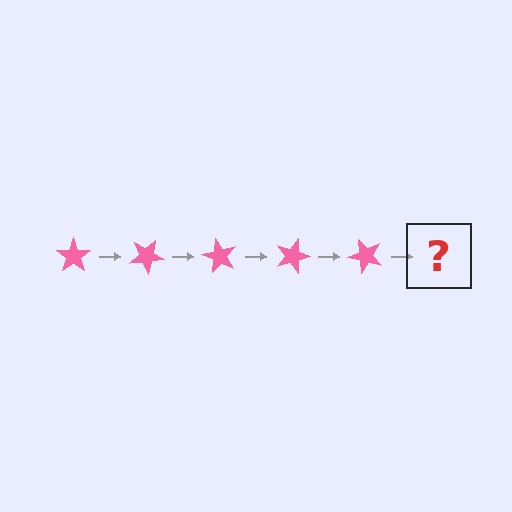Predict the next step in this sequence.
The next step is a pink star rotated 150 degrees.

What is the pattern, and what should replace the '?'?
The pattern is that the star rotates 30 degrees each step. The '?' should be a pink star rotated 150 degrees.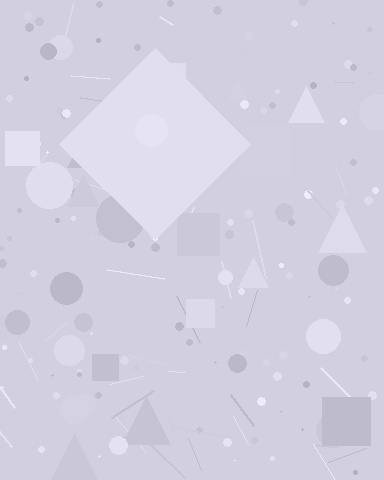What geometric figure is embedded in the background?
A diamond is embedded in the background.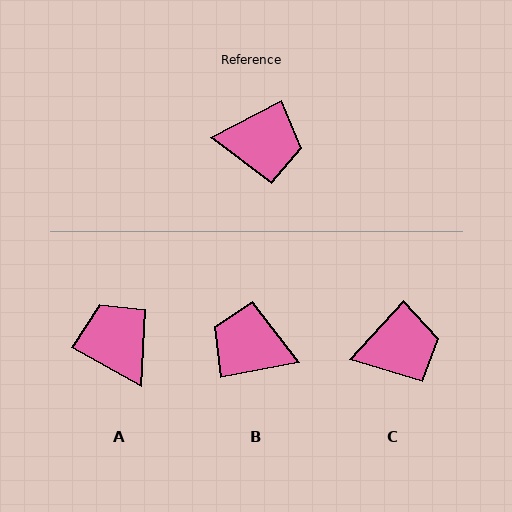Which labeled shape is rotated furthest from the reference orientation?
B, about 164 degrees away.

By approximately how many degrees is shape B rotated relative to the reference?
Approximately 164 degrees counter-clockwise.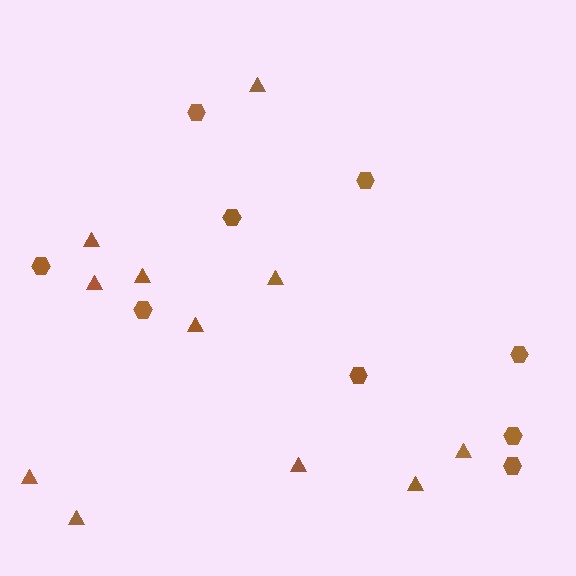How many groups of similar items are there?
There are 2 groups: one group of hexagons (9) and one group of triangles (11).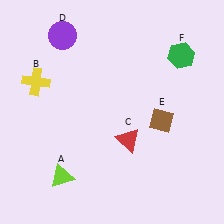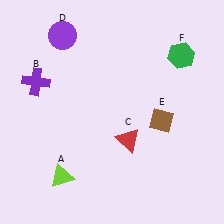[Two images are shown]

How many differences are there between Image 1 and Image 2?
There is 1 difference between the two images.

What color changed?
The cross (B) changed from yellow in Image 1 to purple in Image 2.